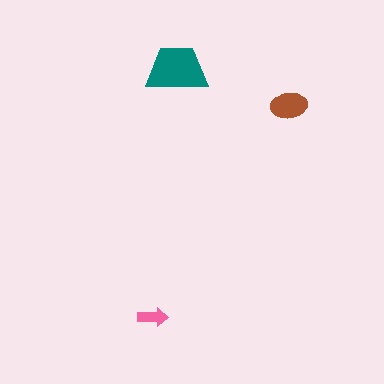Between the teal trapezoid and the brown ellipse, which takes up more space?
The teal trapezoid.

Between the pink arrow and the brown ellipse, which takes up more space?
The brown ellipse.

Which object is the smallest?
The pink arrow.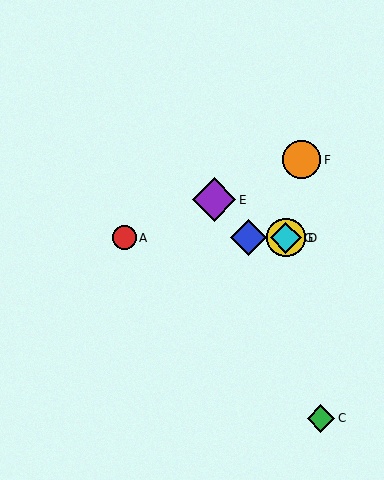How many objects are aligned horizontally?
4 objects (A, B, D, G) are aligned horizontally.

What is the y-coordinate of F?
Object F is at y≈160.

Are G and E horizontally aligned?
No, G is at y≈238 and E is at y≈200.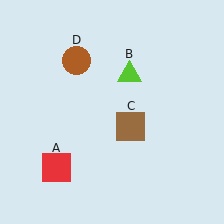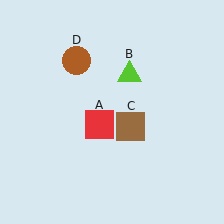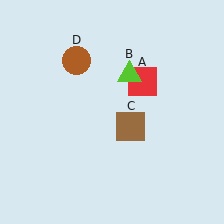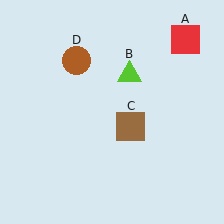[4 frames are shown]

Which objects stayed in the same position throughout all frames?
Lime triangle (object B) and brown square (object C) and brown circle (object D) remained stationary.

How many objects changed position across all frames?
1 object changed position: red square (object A).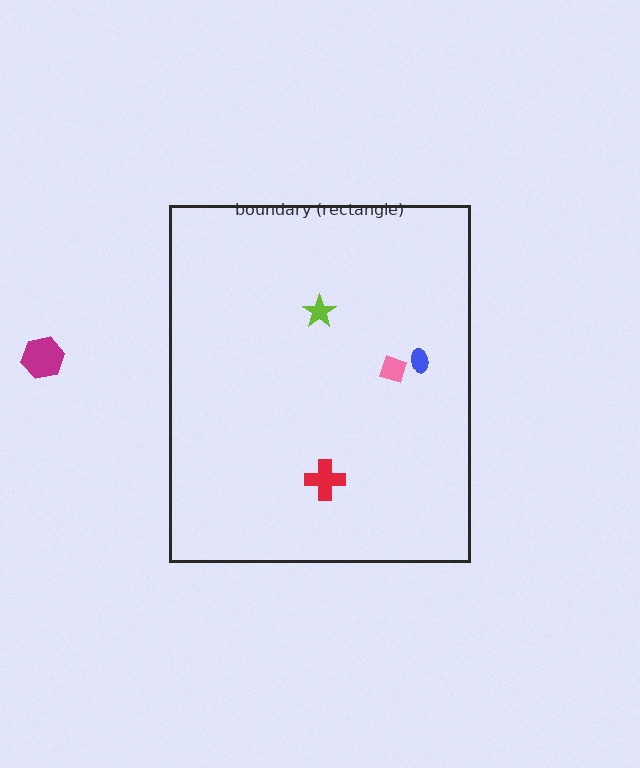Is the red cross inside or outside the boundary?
Inside.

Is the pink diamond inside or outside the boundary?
Inside.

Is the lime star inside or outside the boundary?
Inside.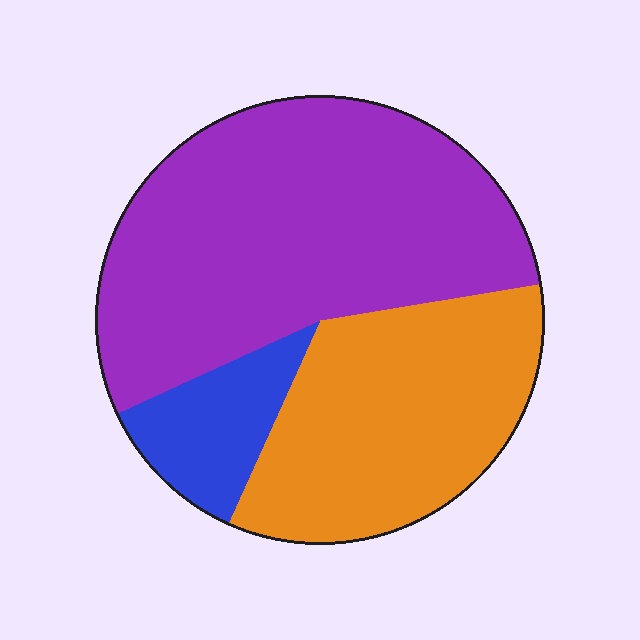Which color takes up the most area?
Purple, at roughly 55%.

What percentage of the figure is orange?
Orange covers roughly 35% of the figure.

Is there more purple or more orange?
Purple.